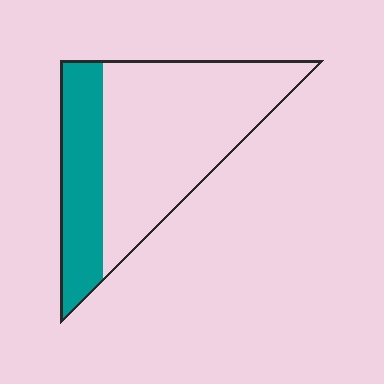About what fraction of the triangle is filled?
About one third (1/3).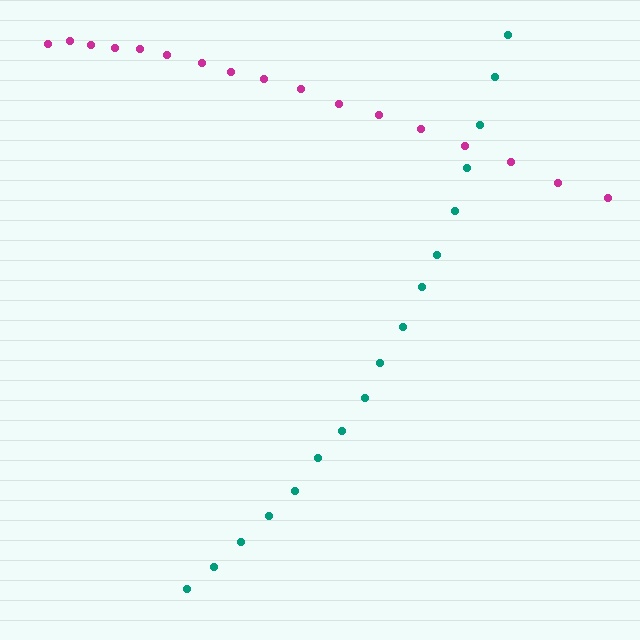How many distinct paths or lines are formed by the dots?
There are 2 distinct paths.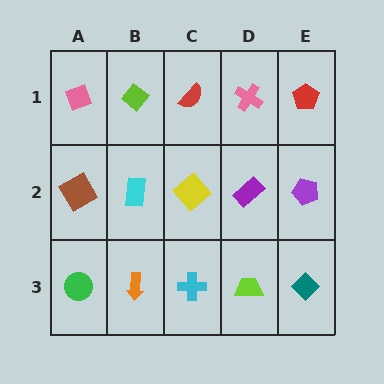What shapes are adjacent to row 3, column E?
A purple pentagon (row 2, column E), a lime trapezoid (row 3, column D).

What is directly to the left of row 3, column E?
A lime trapezoid.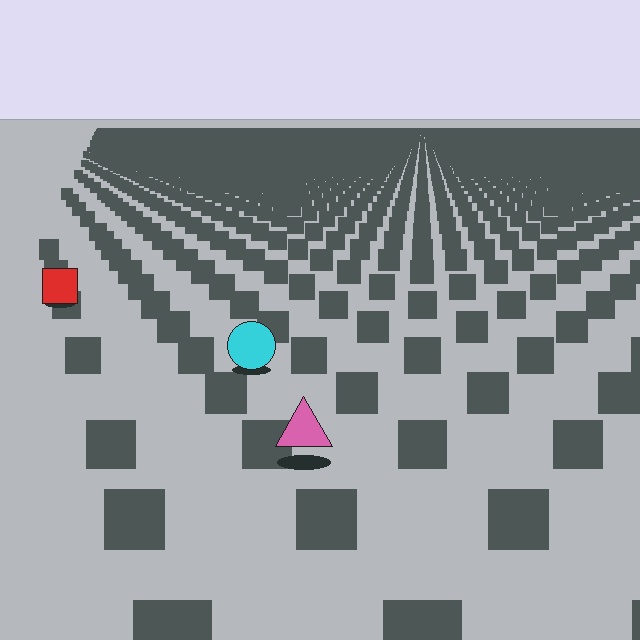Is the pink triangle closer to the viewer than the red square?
Yes. The pink triangle is closer — you can tell from the texture gradient: the ground texture is coarser near it.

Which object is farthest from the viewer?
The red square is farthest from the viewer. It appears smaller and the ground texture around it is denser.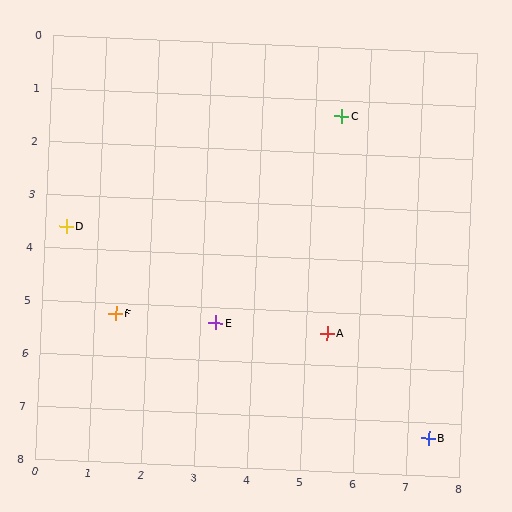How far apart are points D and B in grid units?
Points D and B are about 7.9 grid units apart.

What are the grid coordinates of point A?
Point A is at approximately (5.4, 5.4).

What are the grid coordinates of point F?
Point F is at approximately (1.4, 5.2).